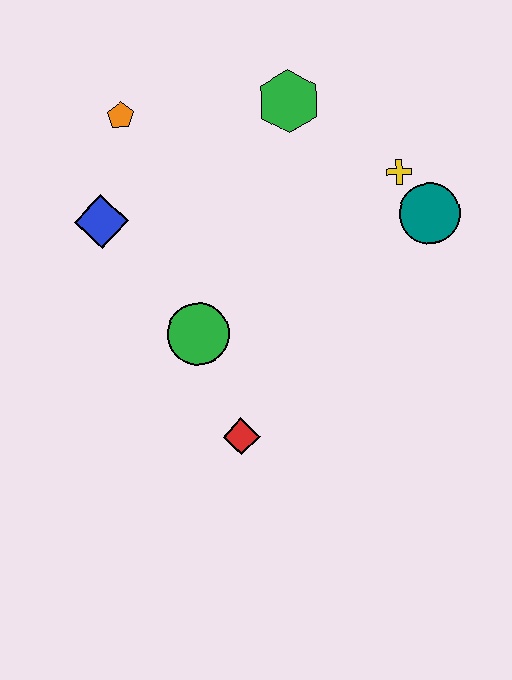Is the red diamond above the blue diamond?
No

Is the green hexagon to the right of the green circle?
Yes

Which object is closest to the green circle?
The red diamond is closest to the green circle.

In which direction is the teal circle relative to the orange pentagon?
The teal circle is to the right of the orange pentagon.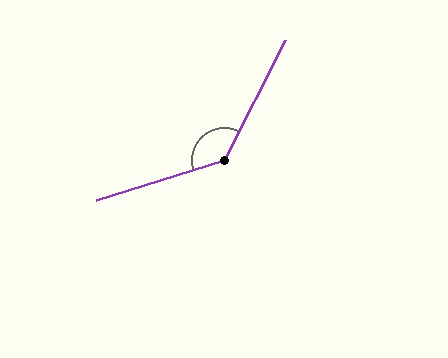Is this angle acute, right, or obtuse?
It is obtuse.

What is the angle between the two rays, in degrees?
Approximately 135 degrees.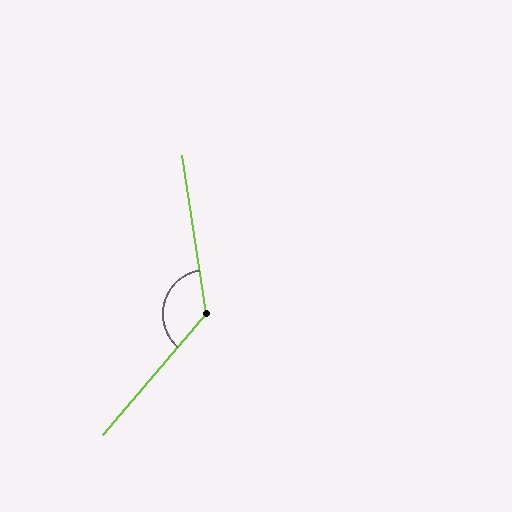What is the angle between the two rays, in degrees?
Approximately 131 degrees.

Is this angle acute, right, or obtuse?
It is obtuse.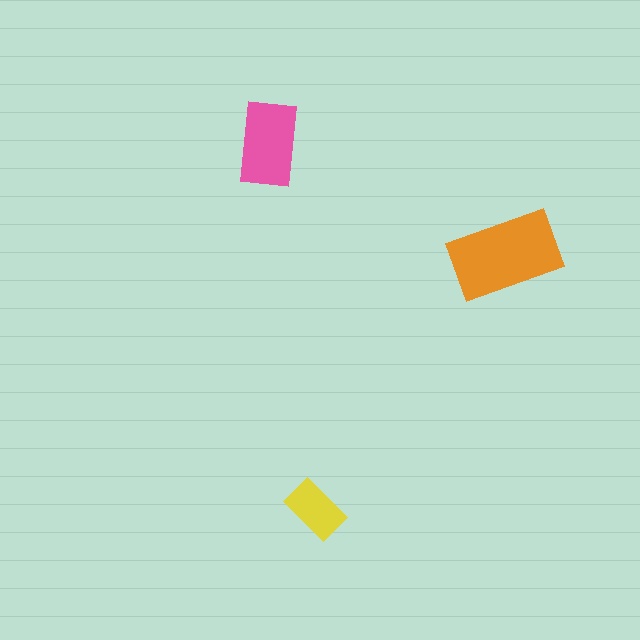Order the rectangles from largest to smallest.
the orange one, the pink one, the yellow one.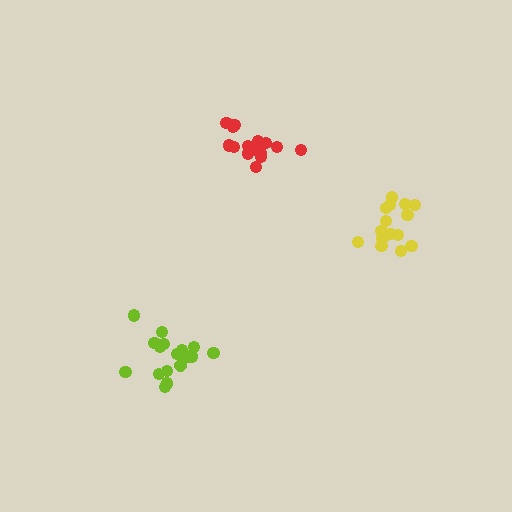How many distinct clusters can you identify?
There are 3 distinct clusters.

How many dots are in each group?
Group 1: 18 dots, Group 2: 15 dots, Group 3: 15 dots (48 total).